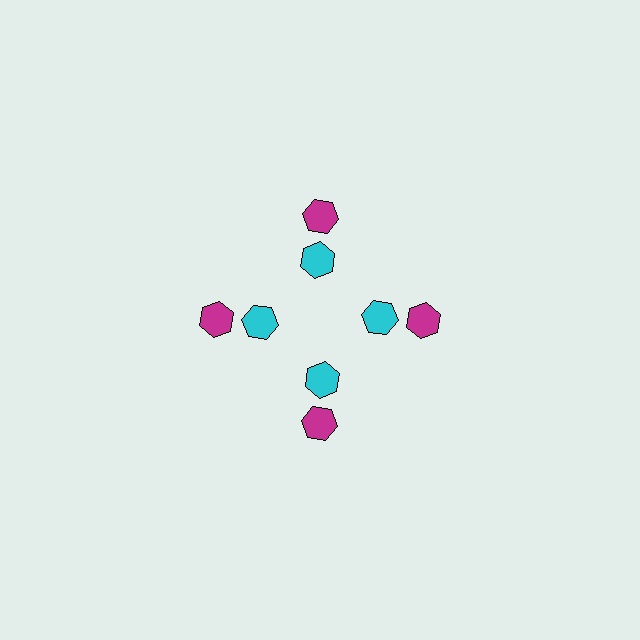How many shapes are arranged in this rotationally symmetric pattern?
There are 8 shapes, arranged in 4 groups of 2.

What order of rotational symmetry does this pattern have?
This pattern has 4-fold rotational symmetry.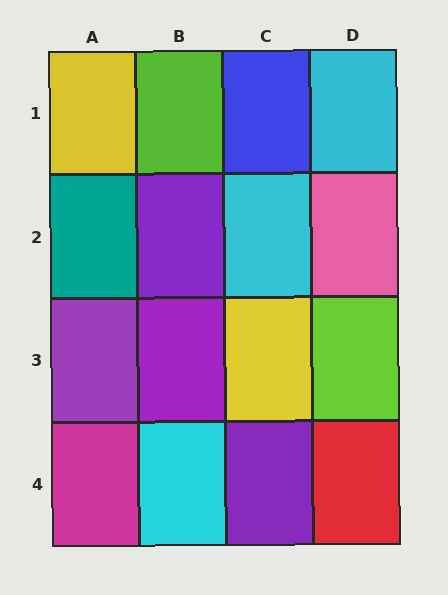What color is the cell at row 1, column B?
Lime.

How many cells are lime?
2 cells are lime.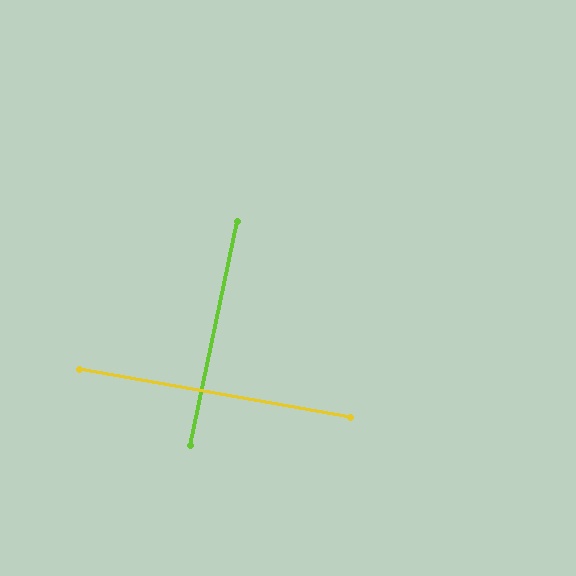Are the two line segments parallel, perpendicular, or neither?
Perpendicular — they meet at approximately 88°.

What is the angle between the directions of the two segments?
Approximately 88 degrees.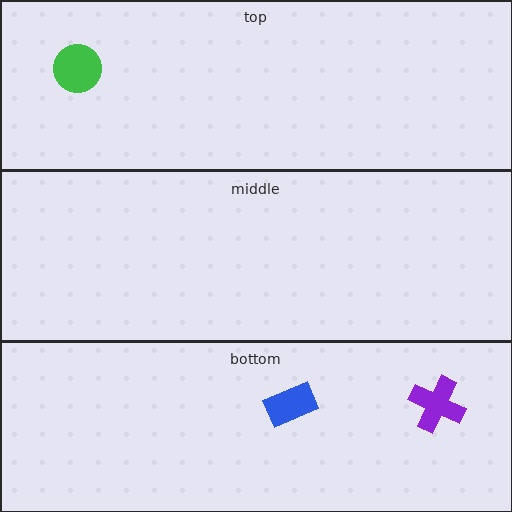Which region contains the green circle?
The top region.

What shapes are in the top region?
The green circle.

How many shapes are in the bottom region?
2.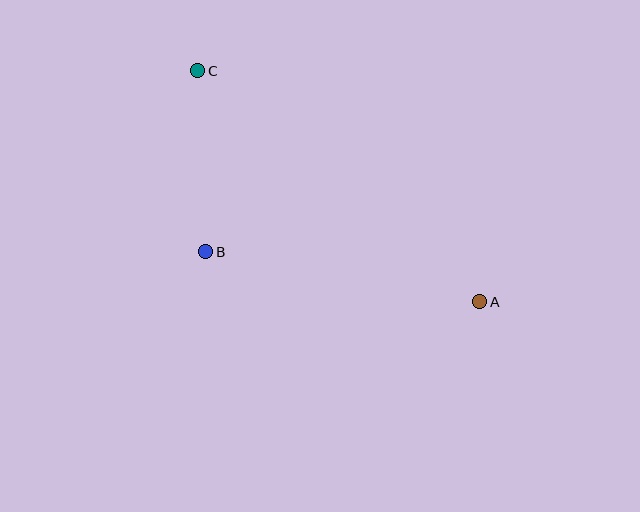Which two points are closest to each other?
Points B and C are closest to each other.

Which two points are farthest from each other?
Points A and C are farthest from each other.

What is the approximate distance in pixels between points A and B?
The distance between A and B is approximately 278 pixels.